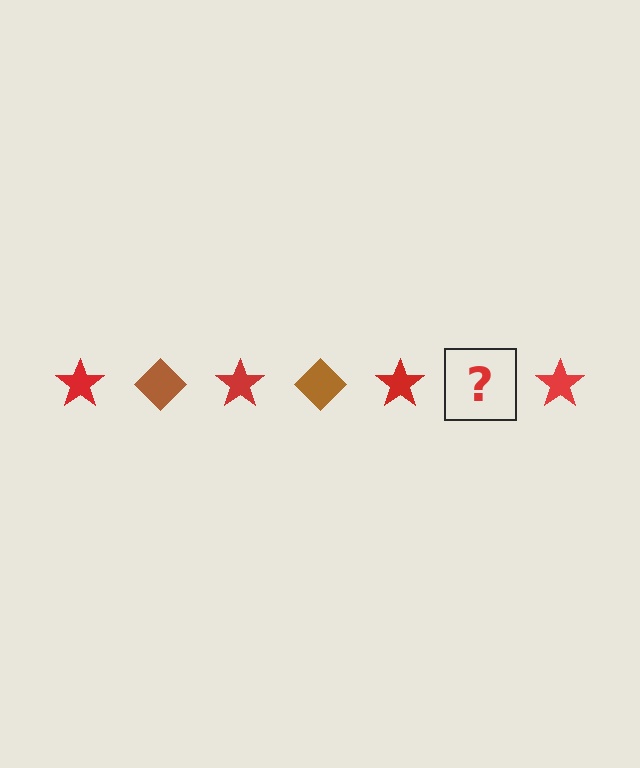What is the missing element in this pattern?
The missing element is a brown diamond.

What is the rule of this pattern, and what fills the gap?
The rule is that the pattern alternates between red star and brown diamond. The gap should be filled with a brown diamond.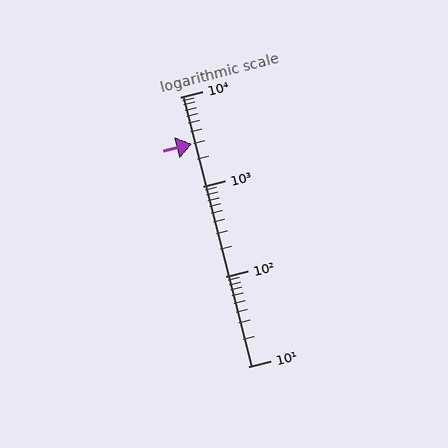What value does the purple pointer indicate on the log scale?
The pointer indicates approximately 3000.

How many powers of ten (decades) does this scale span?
The scale spans 3 decades, from 10 to 10000.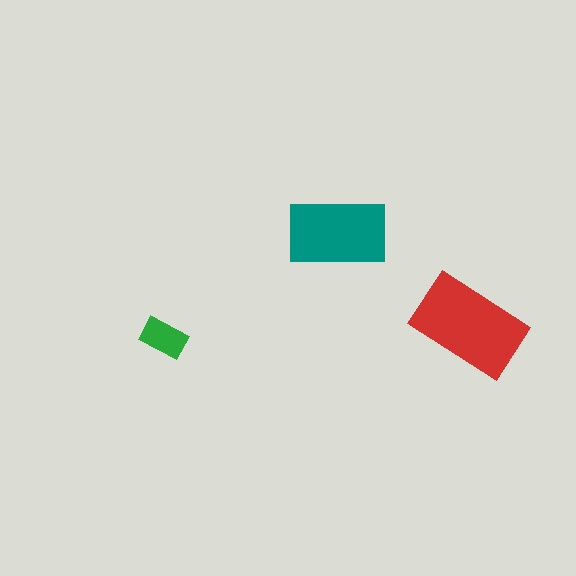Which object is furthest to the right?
The red rectangle is rightmost.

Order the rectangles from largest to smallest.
the red one, the teal one, the green one.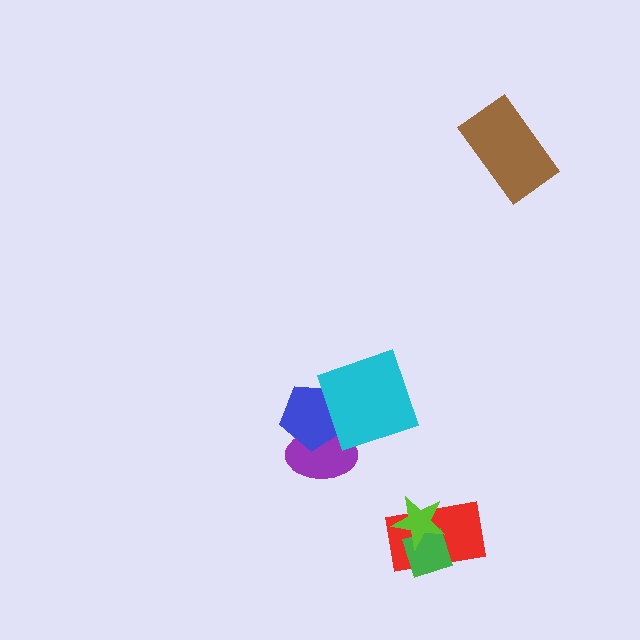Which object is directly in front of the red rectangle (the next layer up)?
The green diamond is directly in front of the red rectangle.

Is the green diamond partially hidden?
Yes, it is partially covered by another shape.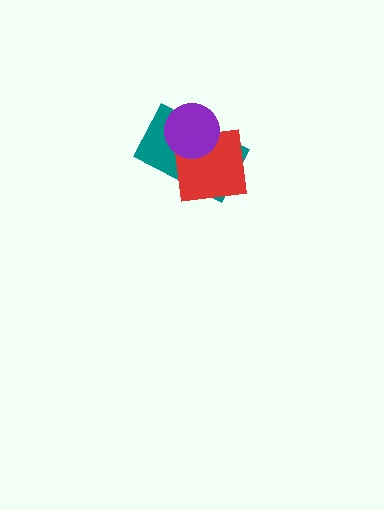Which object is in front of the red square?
The purple circle is in front of the red square.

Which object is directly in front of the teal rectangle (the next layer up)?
The red square is directly in front of the teal rectangle.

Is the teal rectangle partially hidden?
Yes, it is partially covered by another shape.